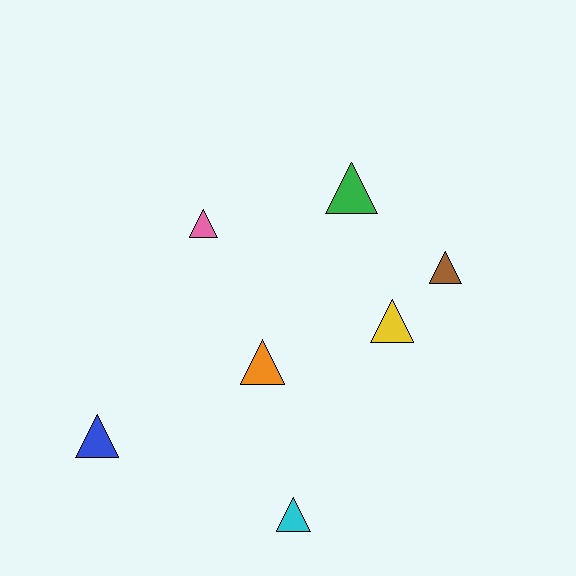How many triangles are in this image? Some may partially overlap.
There are 7 triangles.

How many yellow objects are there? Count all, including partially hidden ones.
There is 1 yellow object.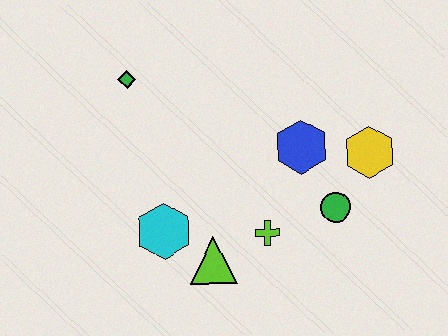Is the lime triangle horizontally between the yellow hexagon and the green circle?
No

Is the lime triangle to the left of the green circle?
Yes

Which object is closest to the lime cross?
The lime triangle is closest to the lime cross.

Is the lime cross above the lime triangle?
Yes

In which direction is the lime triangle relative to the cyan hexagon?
The lime triangle is to the right of the cyan hexagon.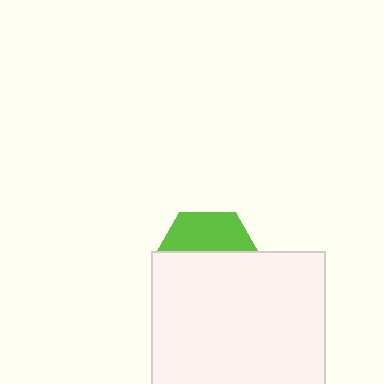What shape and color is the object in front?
The object in front is a white square.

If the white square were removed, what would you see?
You would see the complete lime hexagon.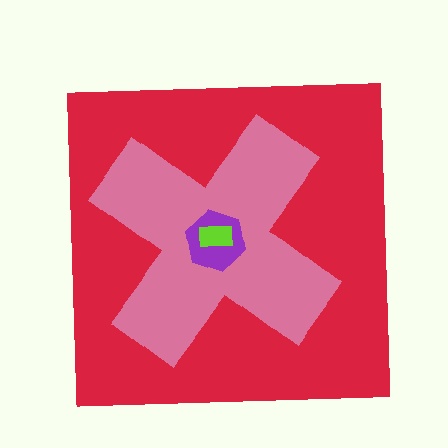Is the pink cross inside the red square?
Yes.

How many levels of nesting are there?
4.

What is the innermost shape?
The lime rectangle.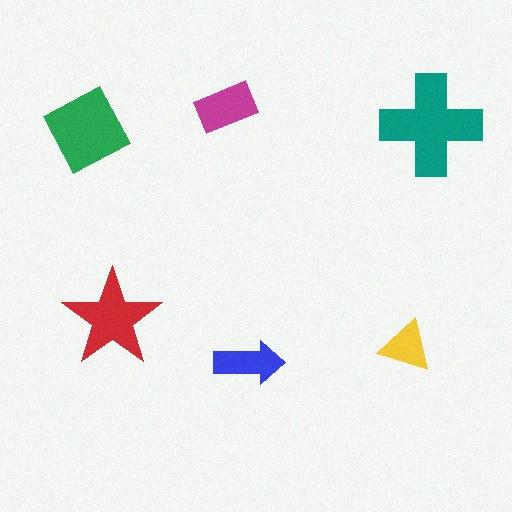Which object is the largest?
The teal cross.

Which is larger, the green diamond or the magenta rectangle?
The green diamond.